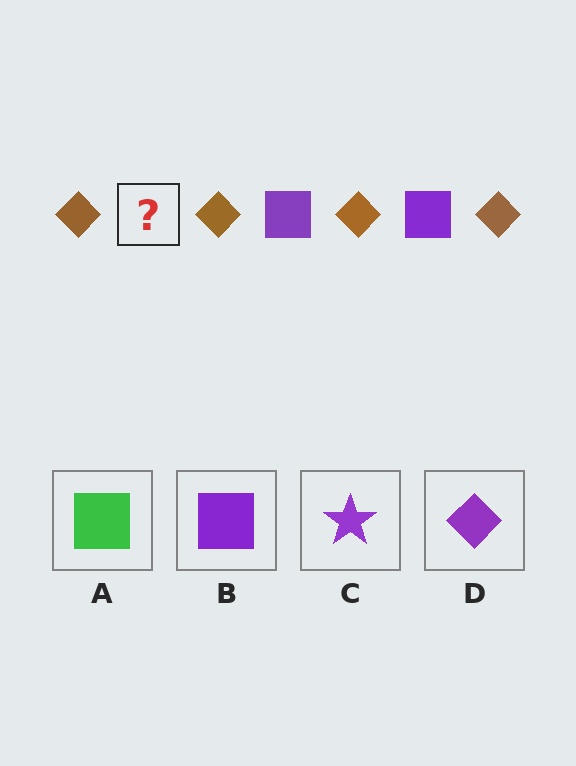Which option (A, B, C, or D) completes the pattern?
B.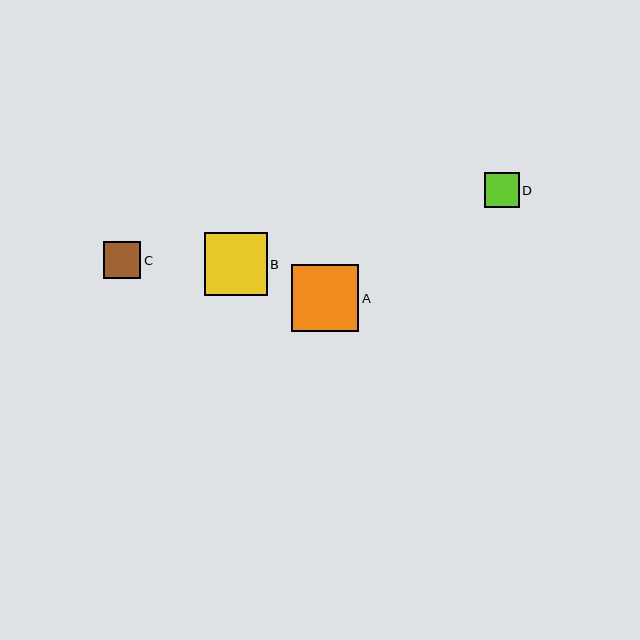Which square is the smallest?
Square D is the smallest with a size of approximately 35 pixels.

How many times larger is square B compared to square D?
Square B is approximately 1.8 times the size of square D.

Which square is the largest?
Square A is the largest with a size of approximately 67 pixels.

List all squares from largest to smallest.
From largest to smallest: A, B, C, D.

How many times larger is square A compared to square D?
Square A is approximately 1.9 times the size of square D.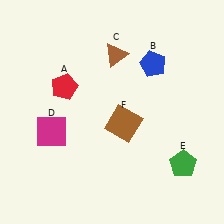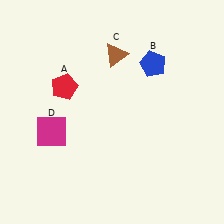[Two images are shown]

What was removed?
The green pentagon (E), the brown square (F) were removed in Image 2.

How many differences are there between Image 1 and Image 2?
There are 2 differences between the two images.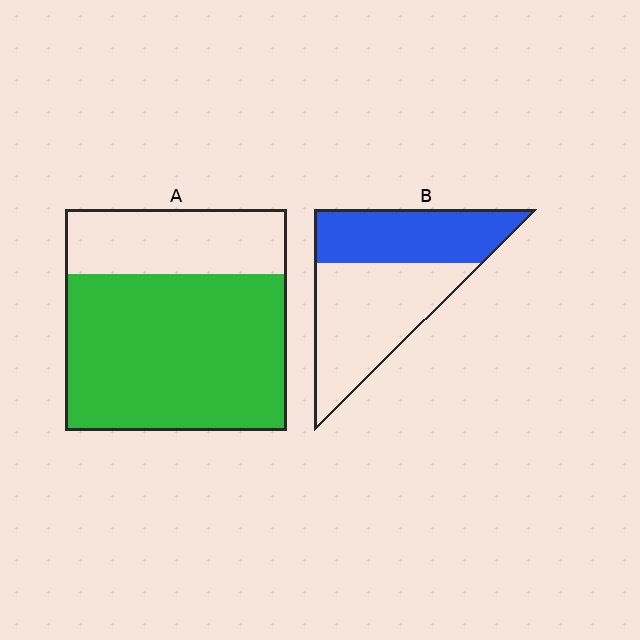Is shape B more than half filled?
No.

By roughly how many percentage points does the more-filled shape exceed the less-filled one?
By roughly 30 percentage points (A over B).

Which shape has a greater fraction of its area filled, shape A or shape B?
Shape A.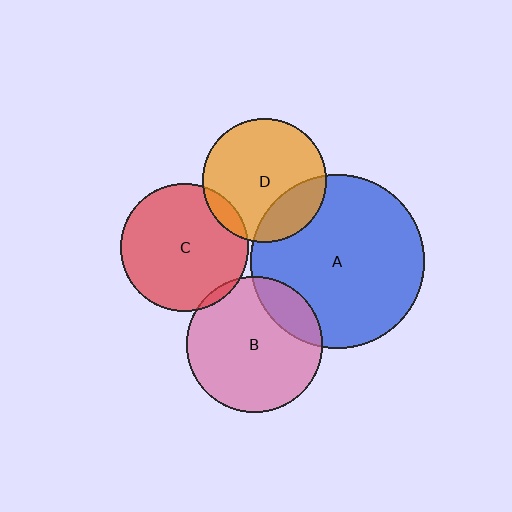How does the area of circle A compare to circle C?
Approximately 1.8 times.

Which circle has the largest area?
Circle A (blue).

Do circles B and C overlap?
Yes.